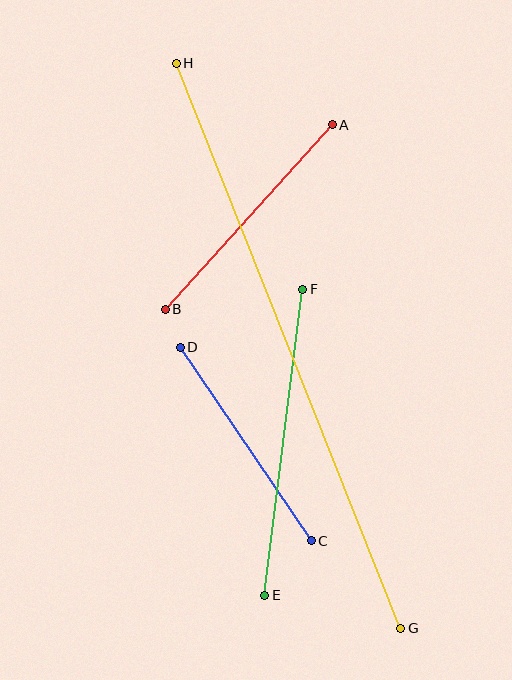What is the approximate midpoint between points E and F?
The midpoint is at approximately (284, 442) pixels.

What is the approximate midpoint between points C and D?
The midpoint is at approximately (246, 444) pixels.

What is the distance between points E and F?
The distance is approximately 309 pixels.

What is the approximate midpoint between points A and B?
The midpoint is at approximately (249, 217) pixels.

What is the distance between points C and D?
The distance is approximately 234 pixels.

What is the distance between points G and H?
The distance is approximately 608 pixels.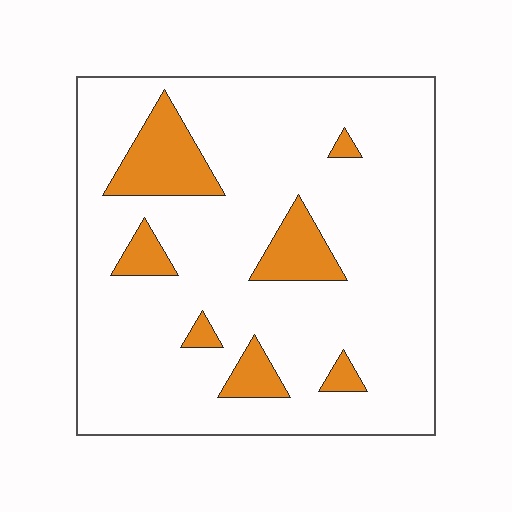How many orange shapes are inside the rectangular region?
7.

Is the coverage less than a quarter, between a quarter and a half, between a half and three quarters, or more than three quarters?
Less than a quarter.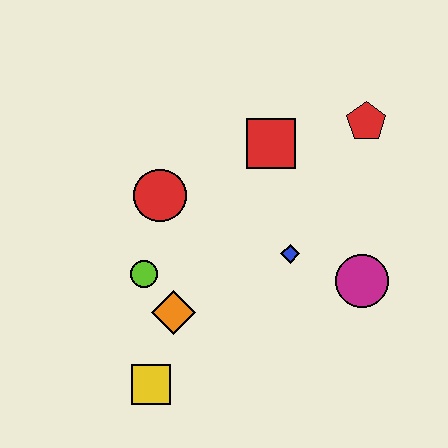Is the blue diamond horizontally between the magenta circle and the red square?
Yes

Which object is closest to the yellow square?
The orange diamond is closest to the yellow square.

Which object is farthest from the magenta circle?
The yellow square is farthest from the magenta circle.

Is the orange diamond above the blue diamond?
No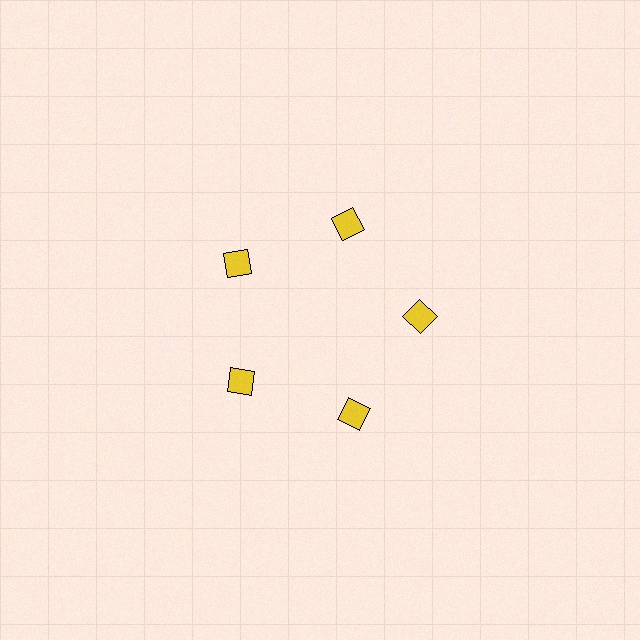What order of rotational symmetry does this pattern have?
This pattern has 5-fold rotational symmetry.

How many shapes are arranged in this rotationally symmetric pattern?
There are 5 shapes, arranged in 5 groups of 1.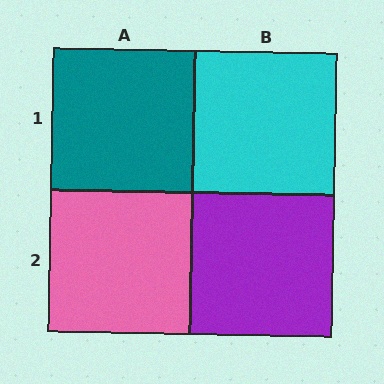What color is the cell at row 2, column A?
Pink.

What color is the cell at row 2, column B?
Purple.